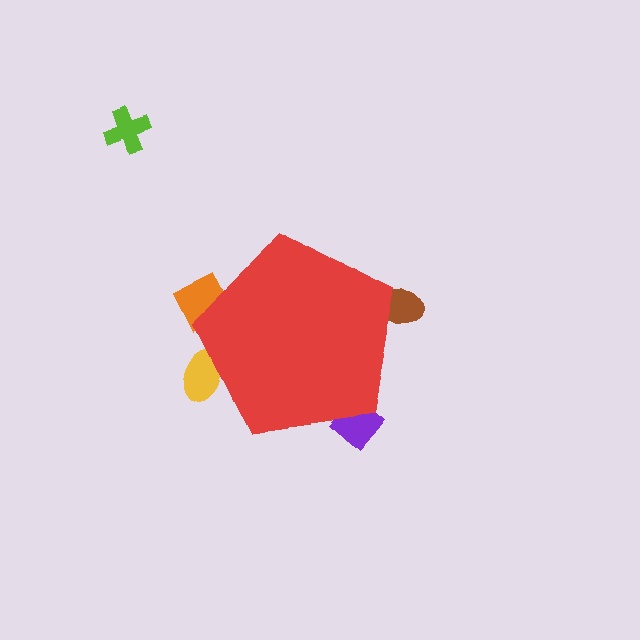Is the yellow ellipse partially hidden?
Yes, the yellow ellipse is partially hidden behind the red pentagon.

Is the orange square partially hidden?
Yes, the orange square is partially hidden behind the red pentagon.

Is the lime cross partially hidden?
No, the lime cross is fully visible.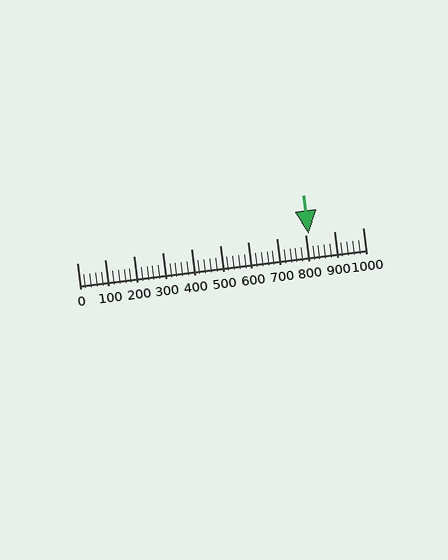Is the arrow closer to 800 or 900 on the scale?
The arrow is closer to 800.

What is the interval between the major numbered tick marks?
The major tick marks are spaced 100 units apart.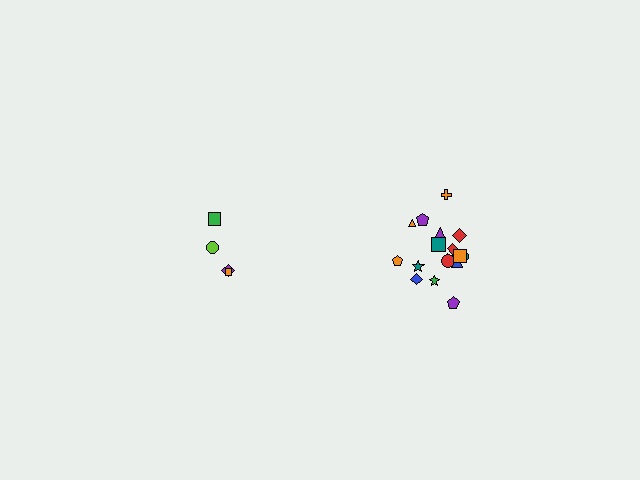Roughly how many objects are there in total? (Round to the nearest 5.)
Roughly 20 objects in total.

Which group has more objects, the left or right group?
The right group.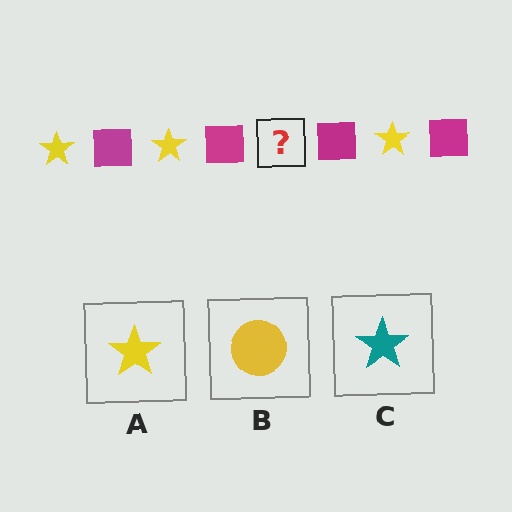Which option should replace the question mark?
Option A.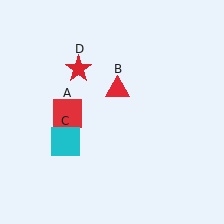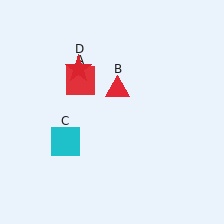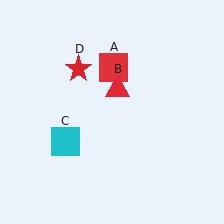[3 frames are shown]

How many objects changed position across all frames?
1 object changed position: red square (object A).